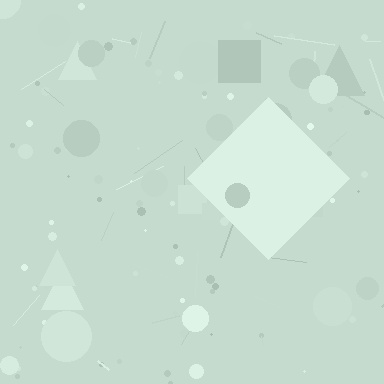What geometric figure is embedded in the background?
A diamond is embedded in the background.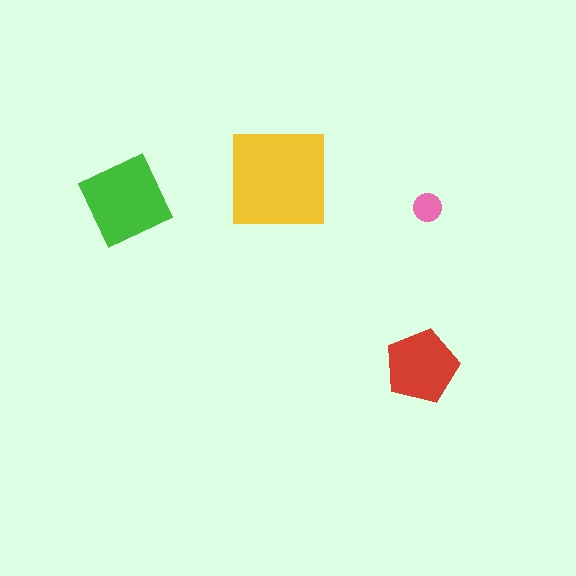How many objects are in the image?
There are 4 objects in the image.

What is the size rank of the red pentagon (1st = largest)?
3rd.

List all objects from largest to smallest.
The yellow square, the green diamond, the red pentagon, the pink circle.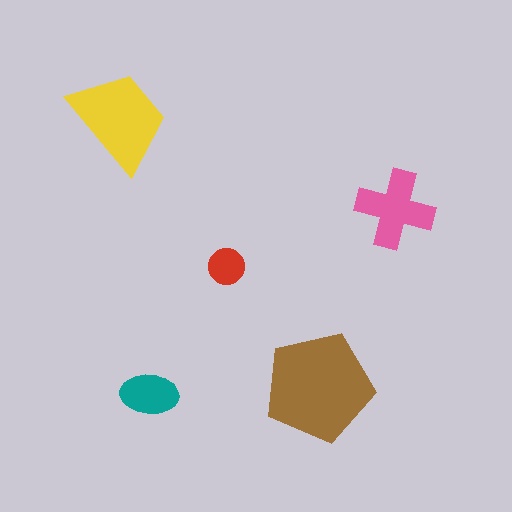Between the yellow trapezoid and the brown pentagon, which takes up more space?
The brown pentagon.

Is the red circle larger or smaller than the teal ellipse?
Smaller.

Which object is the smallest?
The red circle.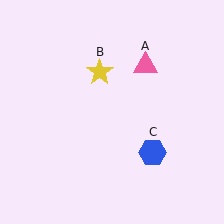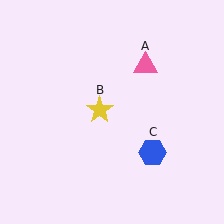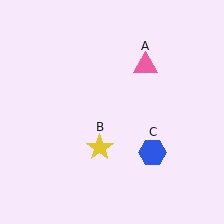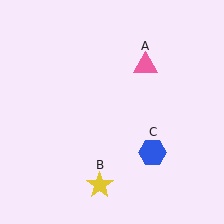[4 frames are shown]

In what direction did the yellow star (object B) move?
The yellow star (object B) moved down.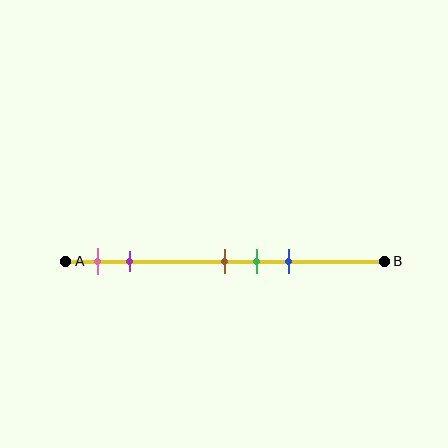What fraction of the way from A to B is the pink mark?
The pink mark is approximately 10% (0.1) of the way from A to B.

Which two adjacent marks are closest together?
The brown and green marks are the closest adjacent pair.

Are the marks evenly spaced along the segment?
No, the marks are not evenly spaced.